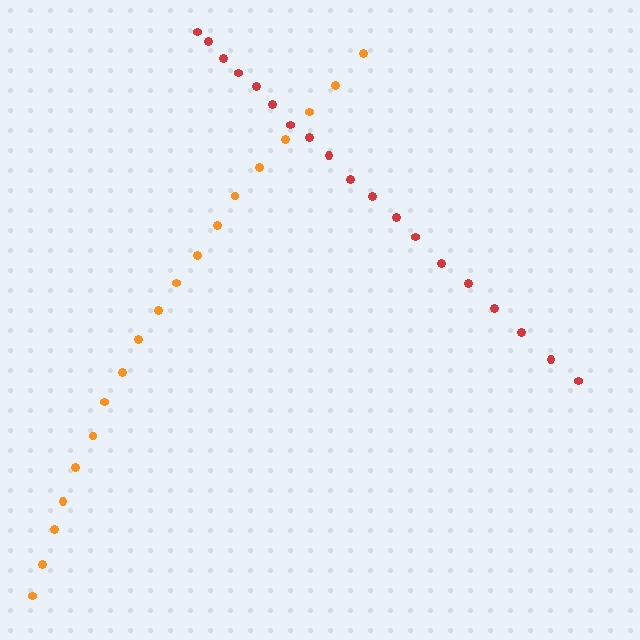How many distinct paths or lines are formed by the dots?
There are 2 distinct paths.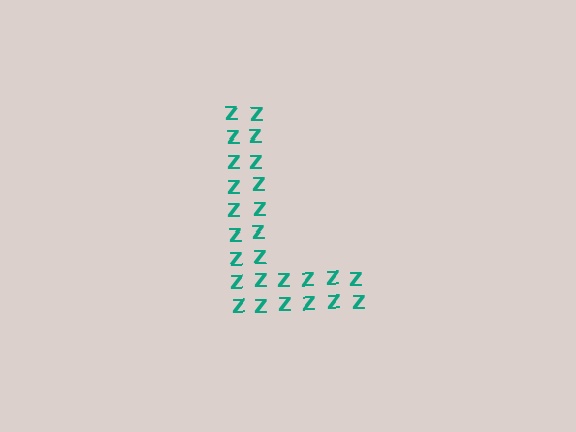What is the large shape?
The large shape is the letter L.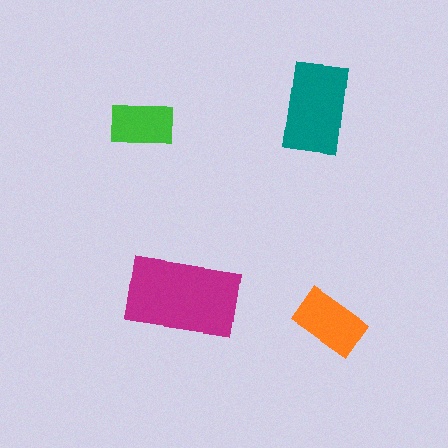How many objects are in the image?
There are 4 objects in the image.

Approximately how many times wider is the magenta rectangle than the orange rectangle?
About 1.5 times wider.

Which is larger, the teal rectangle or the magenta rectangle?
The magenta one.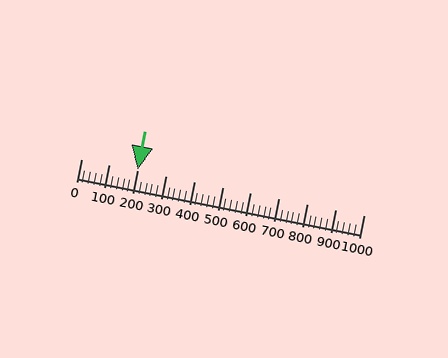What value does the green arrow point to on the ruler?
The green arrow points to approximately 200.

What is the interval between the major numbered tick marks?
The major tick marks are spaced 100 units apart.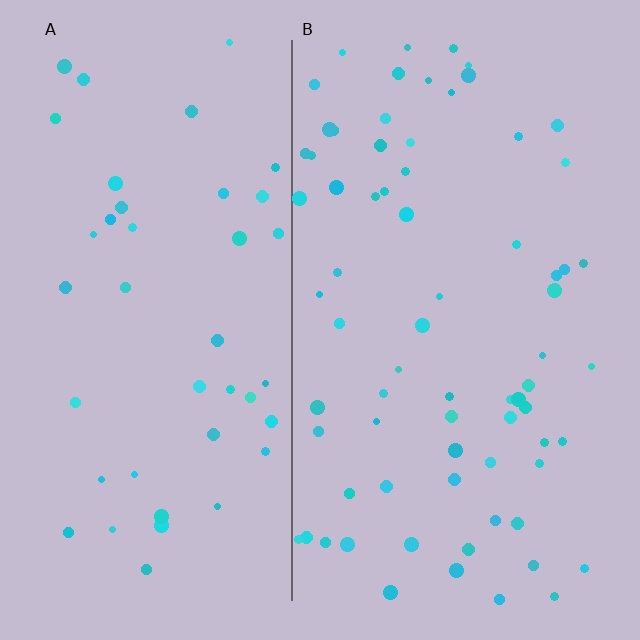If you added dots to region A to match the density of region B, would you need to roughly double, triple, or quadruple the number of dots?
Approximately double.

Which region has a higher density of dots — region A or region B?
B (the right).